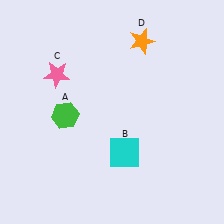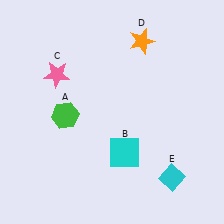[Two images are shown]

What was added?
A cyan diamond (E) was added in Image 2.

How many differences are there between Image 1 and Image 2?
There is 1 difference between the two images.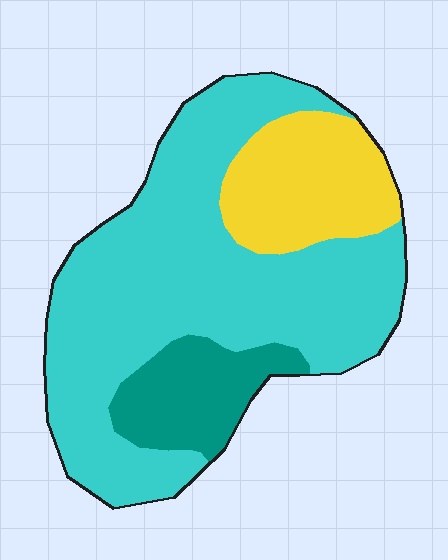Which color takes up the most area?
Cyan, at roughly 65%.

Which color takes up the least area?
Teal, at roughly 15%.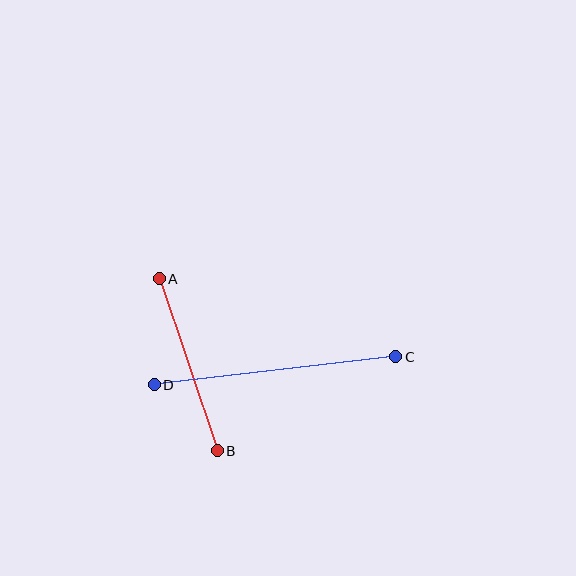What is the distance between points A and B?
The distance is approximately 182 pixels.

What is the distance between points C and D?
The distance is approximately 243 pixels.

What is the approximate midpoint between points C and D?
The midpoint is at approximately (275, 371) pixels.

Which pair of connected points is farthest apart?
Points C and D are farthest apart.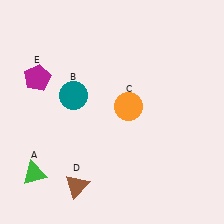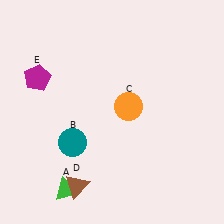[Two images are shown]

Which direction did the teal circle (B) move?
The teal circle (B) moved down.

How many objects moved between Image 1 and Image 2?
2 objects moved between the two images.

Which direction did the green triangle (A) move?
The green triangle (A) moved right.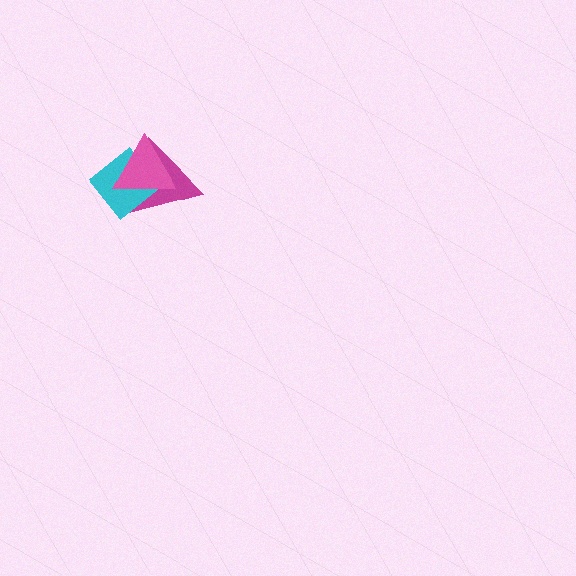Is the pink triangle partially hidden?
No, no other shape covers it.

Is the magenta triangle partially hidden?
Yes, it is partially covered by another shape.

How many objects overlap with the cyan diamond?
2 objects overlap with the cyan diamond.